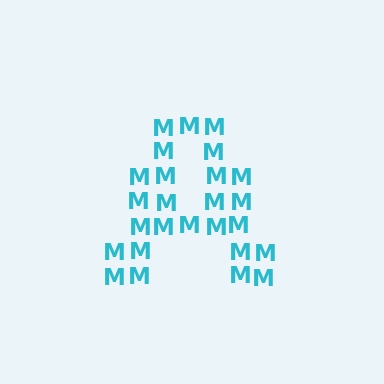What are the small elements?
The small elements are letter M's.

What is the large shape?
The large shape is the letter A.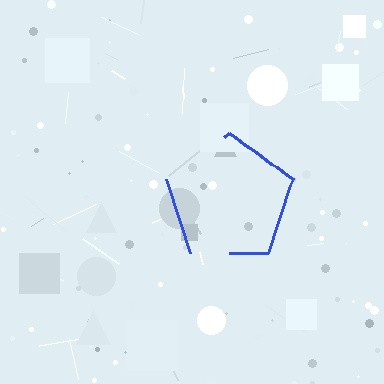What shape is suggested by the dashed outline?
The dashed outline suggests a pentagon.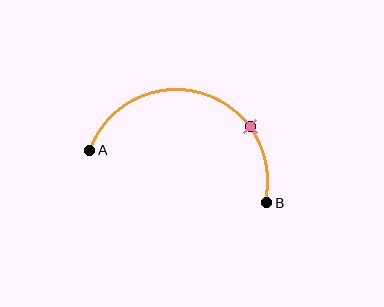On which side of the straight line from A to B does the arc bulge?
The arc bulges above the straight line connecting A and B.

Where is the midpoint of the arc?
The arc midpoint is the point on the curve farthest from the straight line joining A and B. It sits above that line.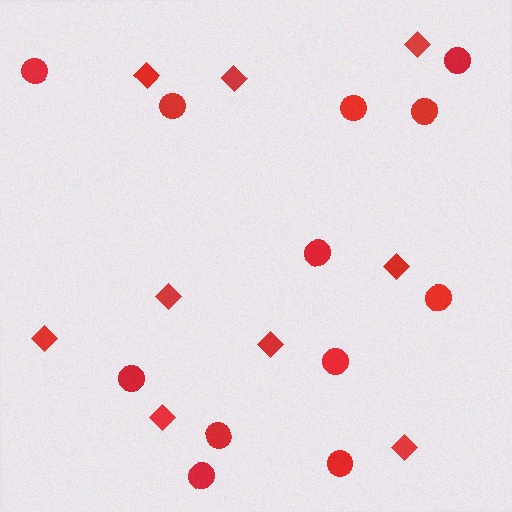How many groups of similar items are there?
There are 2 groups: one group of diamonds (9) and one group of circles (12).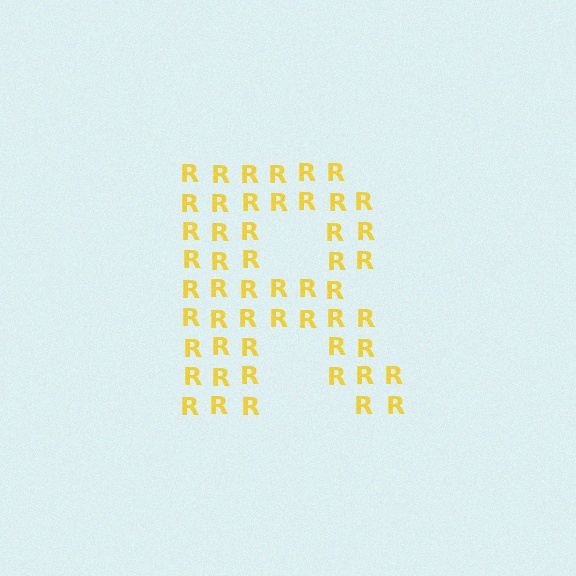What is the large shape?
The large shape is the letter R.